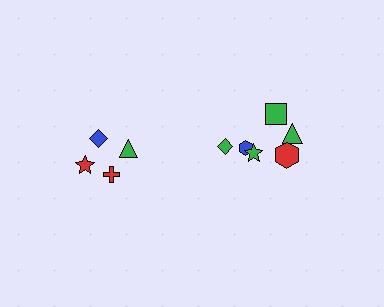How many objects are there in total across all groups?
There are 10 objects.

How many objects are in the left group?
There are 4 objects.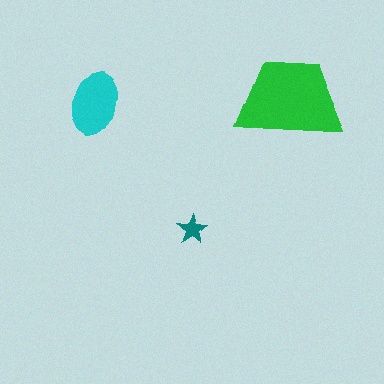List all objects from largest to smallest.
The green trapezoid, the cyan ellipse, the teal star.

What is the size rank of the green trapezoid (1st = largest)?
1st.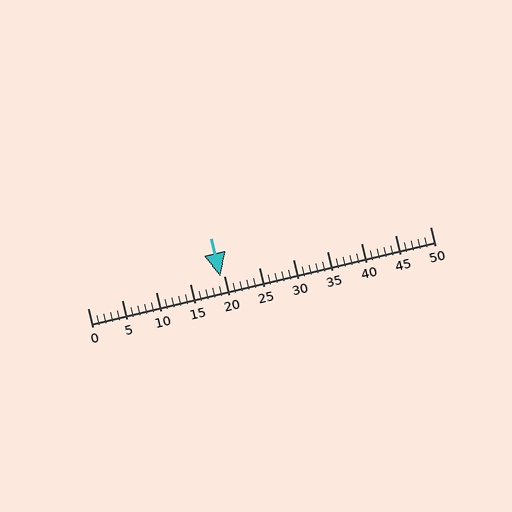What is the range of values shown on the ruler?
The ruler shows values from 0 to 50.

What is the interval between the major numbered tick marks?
The major tick marks are spaced 5 units apart.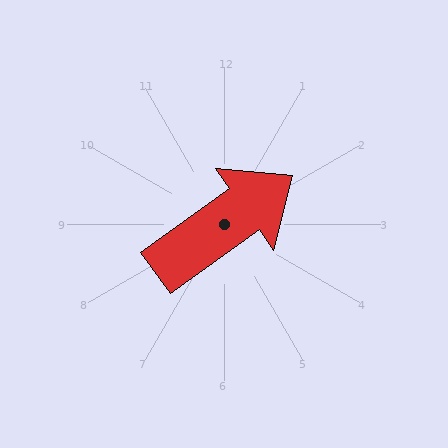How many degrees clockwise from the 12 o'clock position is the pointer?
Approximately 55 degrees.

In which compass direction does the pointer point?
Northeast.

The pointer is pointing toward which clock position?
Roughly 2 o'clock.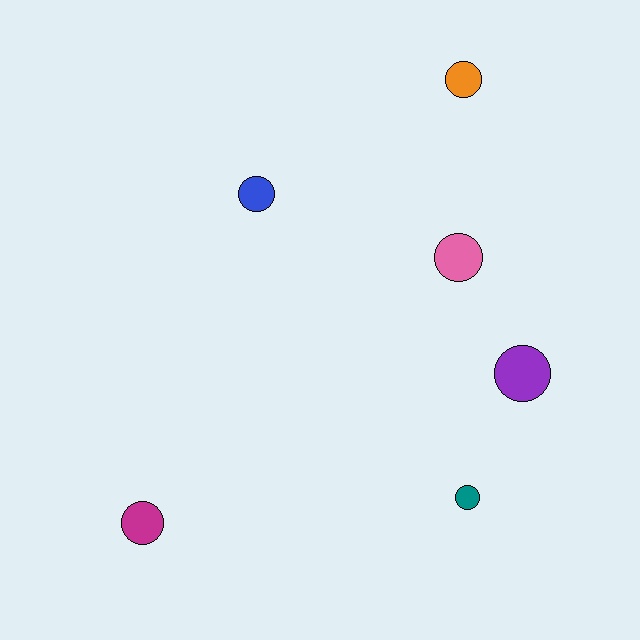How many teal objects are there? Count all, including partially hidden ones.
There is 1 teal object.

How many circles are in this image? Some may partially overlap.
There are 6 circles.